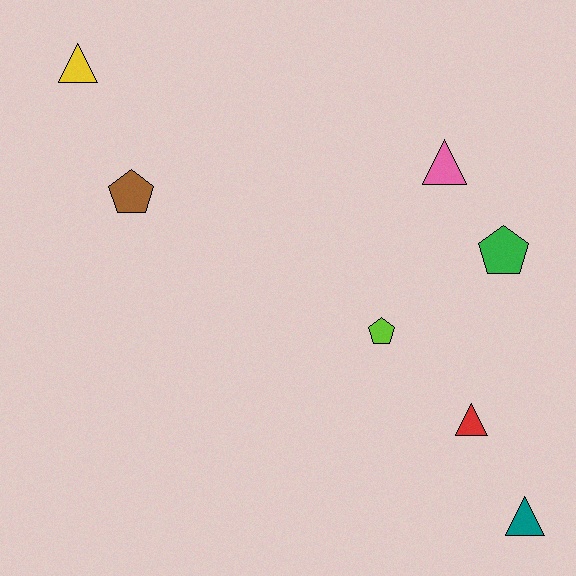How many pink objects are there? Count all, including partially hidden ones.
There is 1 pink object.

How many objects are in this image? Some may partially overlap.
There are 7 objects.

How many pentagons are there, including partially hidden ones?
There are 3 pentagons.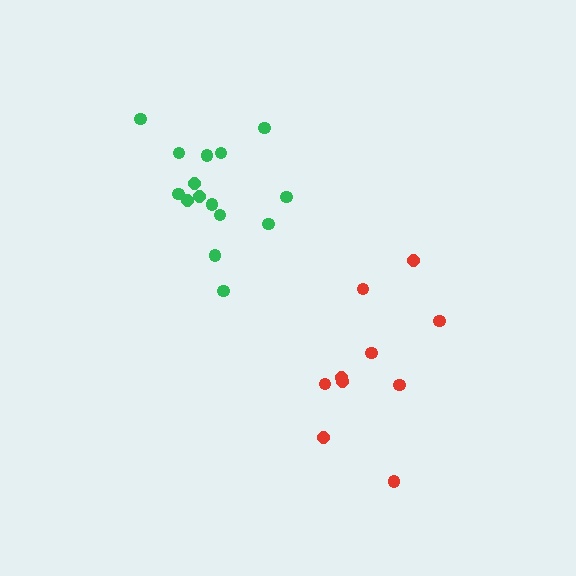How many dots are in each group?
Group 1: 10 dots, Group 2: 15 dots (25 total).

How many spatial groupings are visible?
There are 2 spatial groupings.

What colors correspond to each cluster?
The clusters are colored: red, green.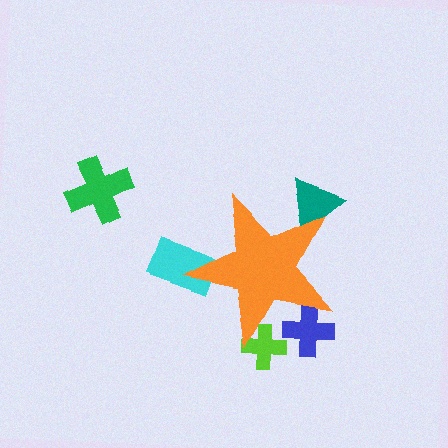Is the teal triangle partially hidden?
Yes, the teal triangle is partially hidden behind the orange star.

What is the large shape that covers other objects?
An orange star.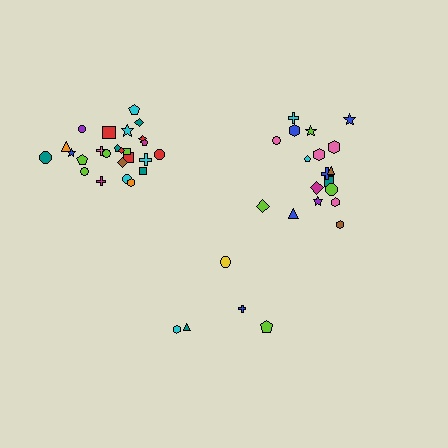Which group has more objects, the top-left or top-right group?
The top-left group.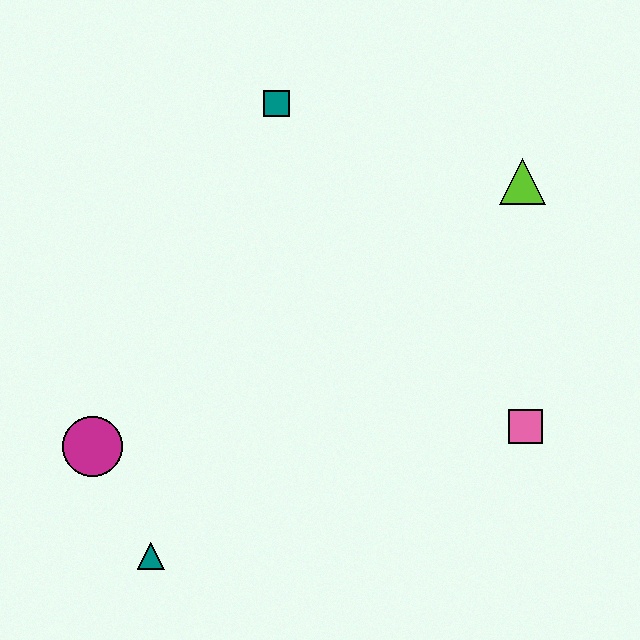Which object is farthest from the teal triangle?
The lime triangle is farthest from the teal triangle.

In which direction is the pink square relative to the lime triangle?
The pink square is below the lime triangle.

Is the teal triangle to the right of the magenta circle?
Yes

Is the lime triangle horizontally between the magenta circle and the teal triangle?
No